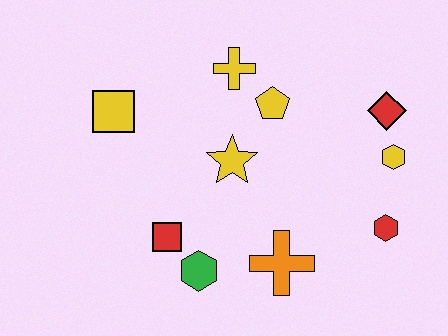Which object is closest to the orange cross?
The green hexagon is closest to the orange cross.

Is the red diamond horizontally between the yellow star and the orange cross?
No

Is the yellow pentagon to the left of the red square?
No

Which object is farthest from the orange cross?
The yellow square is farthest from the orange cross.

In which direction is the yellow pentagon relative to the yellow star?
The yellow pentagon is above the yellow star.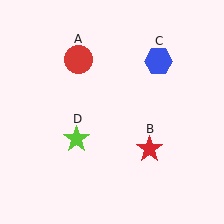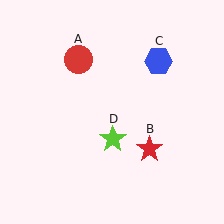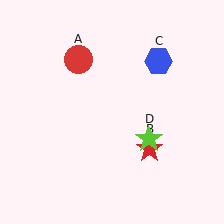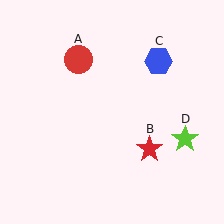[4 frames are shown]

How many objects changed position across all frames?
1 object changed position: lime star (object D).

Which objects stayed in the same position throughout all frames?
Red circle (object A) and red star (object B) and blue hexagon (object C) remained stationary.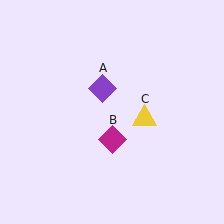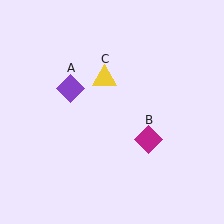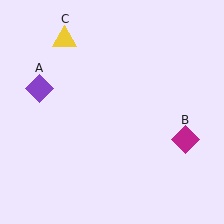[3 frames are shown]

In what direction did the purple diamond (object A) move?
The purple diamond (object A) moved left.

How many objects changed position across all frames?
3 objects changed position: purple diamond (object A), magenta diamond (object B), yellow triangle (object C).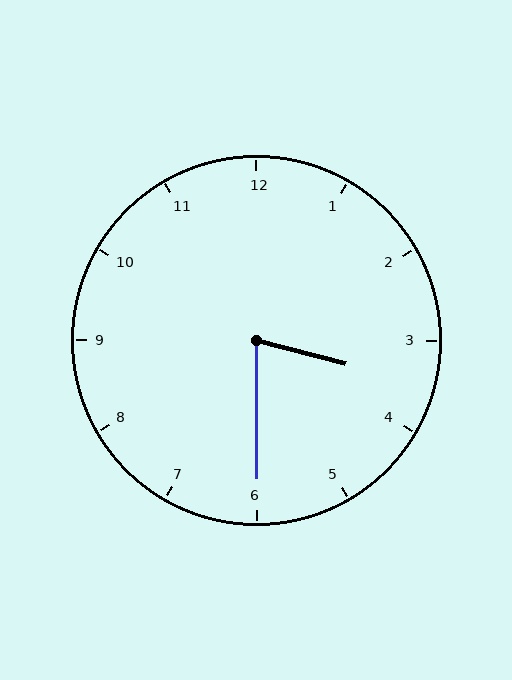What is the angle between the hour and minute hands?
Approximately 75 degrees.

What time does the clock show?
3:30.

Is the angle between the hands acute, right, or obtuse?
It is acute.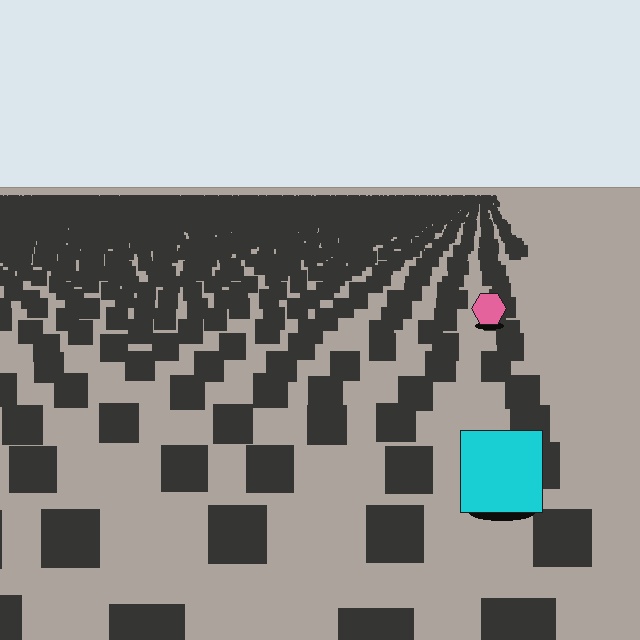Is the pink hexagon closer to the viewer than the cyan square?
No. The cyan square is closer — you can tell from the texture gradient: the ground texture is coarser near it.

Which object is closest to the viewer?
The cyan square is closest. The texture marks near it are larger and more spread out.